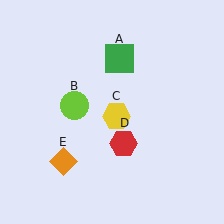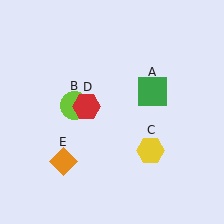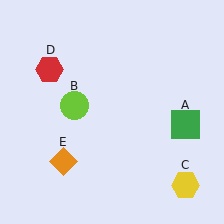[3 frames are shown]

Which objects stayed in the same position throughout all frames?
Lime circle (object B) and orange diamond (object E) remained stationary.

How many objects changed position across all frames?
3 objects changed position: green square (object A), yellow hexagon (object C), red hexagon (object D).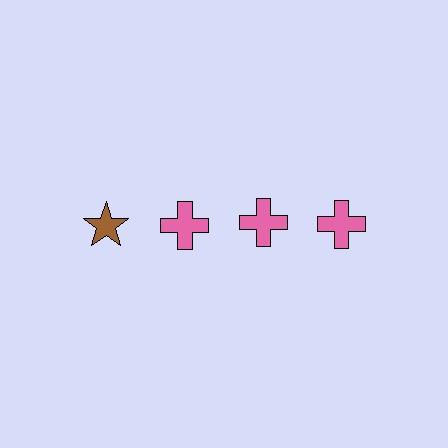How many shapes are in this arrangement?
There are 4 shapes arranged in a grid pattern.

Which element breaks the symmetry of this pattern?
The brown star in the top row, leftmost column breaks the symmetry. All other shapes are pink crosses.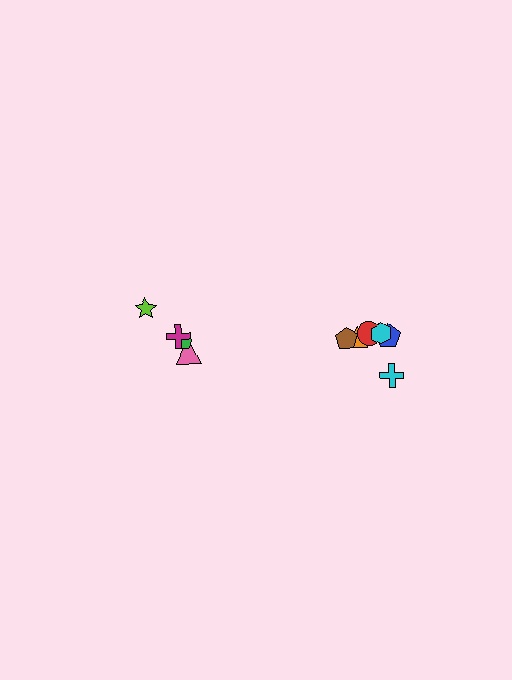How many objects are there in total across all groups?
There are 10 objects.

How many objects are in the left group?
There are 4 objects.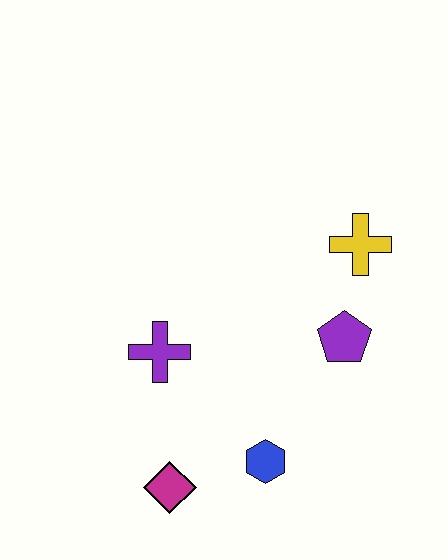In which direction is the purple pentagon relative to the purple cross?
The purple pentagon is to the right of the purple cross.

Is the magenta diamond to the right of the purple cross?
Yes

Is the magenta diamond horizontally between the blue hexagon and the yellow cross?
No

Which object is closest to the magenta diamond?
The blue hexagon is closest to the magenta diamond.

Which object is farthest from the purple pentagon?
The magenta diamond is farthest from the purple pentagon.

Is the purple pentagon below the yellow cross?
Yes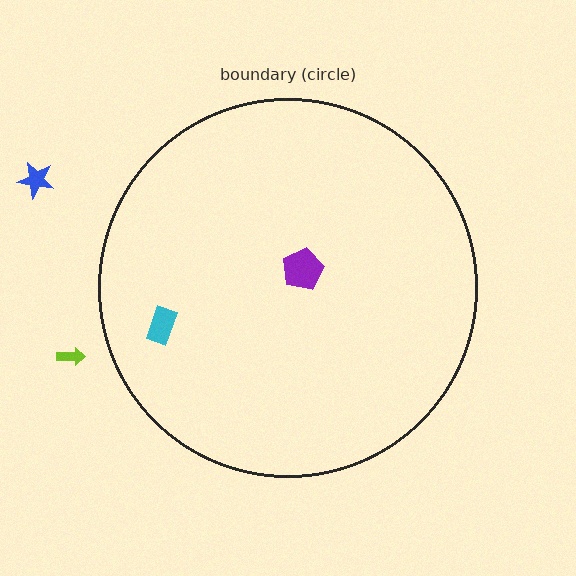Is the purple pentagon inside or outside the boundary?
Inside.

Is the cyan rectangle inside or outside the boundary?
Inside.